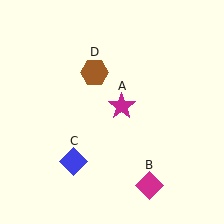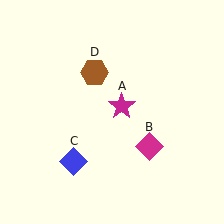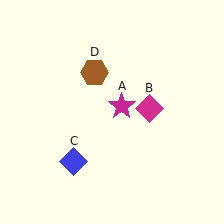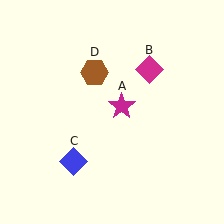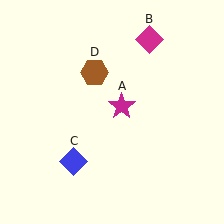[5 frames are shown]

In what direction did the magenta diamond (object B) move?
The magenta diamond (object B) moved up.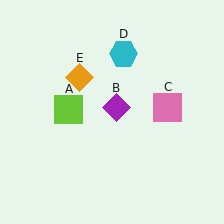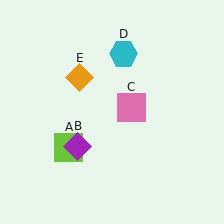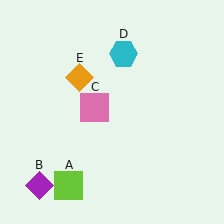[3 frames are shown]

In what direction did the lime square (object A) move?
The lime square (object A) moved down.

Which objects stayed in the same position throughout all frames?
Cyan hexagon (object D) and orange diamond (object E) remained stationary.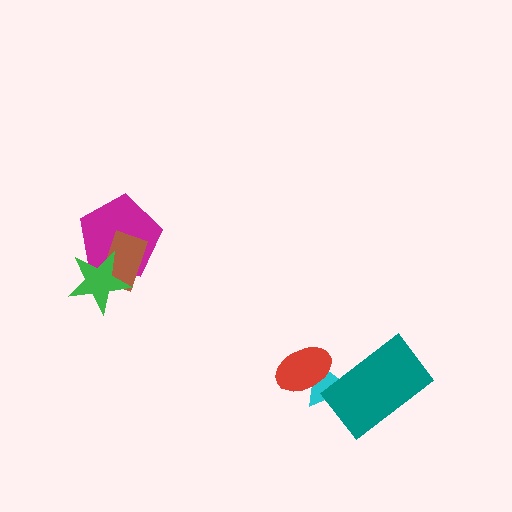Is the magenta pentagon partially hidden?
Yes, it is partially covered by another shape.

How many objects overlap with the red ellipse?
1 object overlaps with the red ellipse.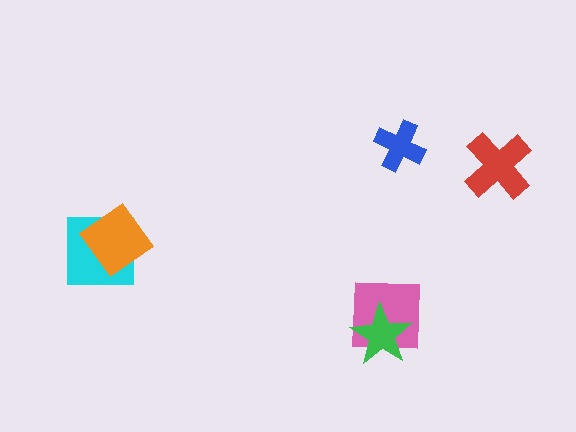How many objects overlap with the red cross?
0 objects overlap with the red cross.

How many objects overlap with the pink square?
1 object overlaps with the pink square.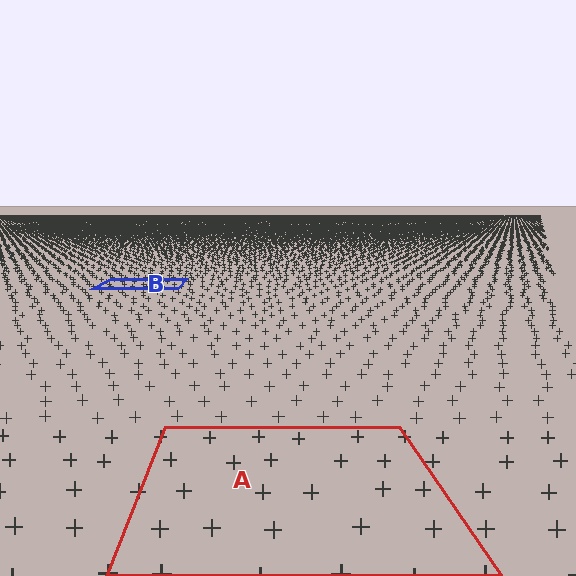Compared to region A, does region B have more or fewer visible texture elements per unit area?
Region B has more texture elements per unit area — they are packed more densely because it is farther away.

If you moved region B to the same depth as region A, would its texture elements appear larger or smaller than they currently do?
They would appear larger. At a closer depth, the same texture elements are projected at a bigger on-screen size.